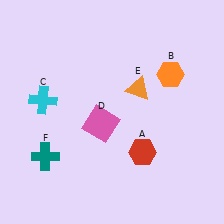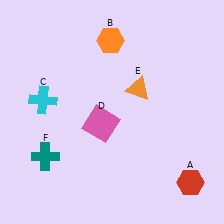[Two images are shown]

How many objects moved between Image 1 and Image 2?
2 objects moved between the two images.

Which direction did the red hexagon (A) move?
The red hexagon (A) moved right.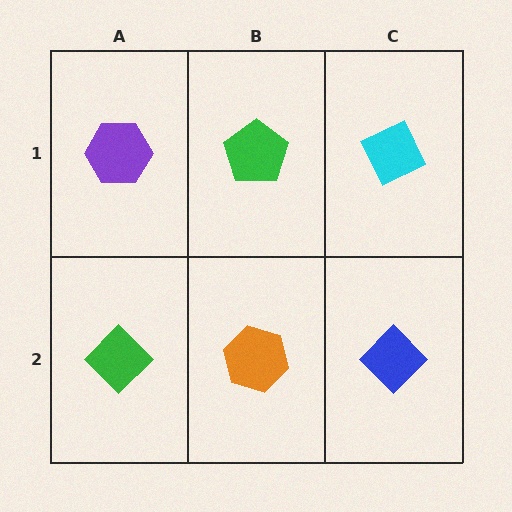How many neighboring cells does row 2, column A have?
2.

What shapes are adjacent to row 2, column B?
A green pentagon (row 1, column B), a green diamond (row 2, column A), a blue diamond (row 2, column C).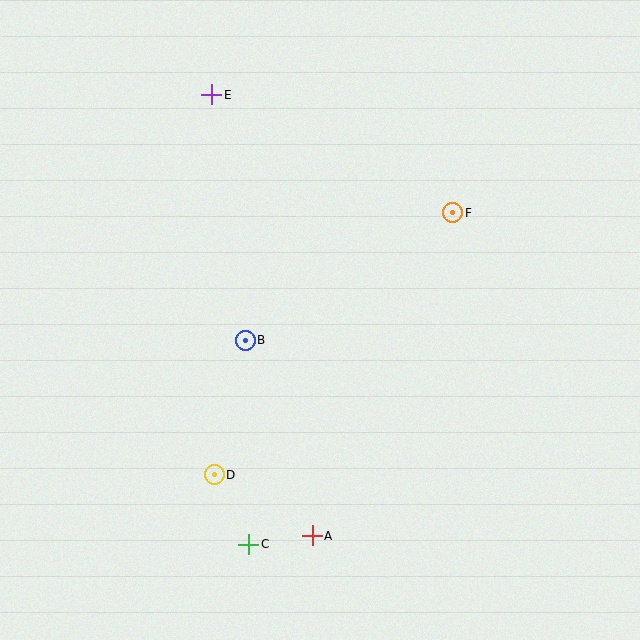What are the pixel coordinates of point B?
Point B is at (245, 340).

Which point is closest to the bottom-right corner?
Point A is closest to the bottom-right corner.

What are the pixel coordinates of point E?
Point E is at (212, 95).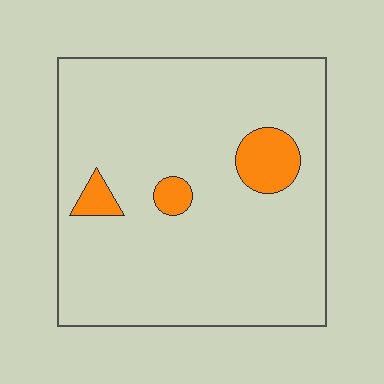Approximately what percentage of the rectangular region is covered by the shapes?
Approximately 10%.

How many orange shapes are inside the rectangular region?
3.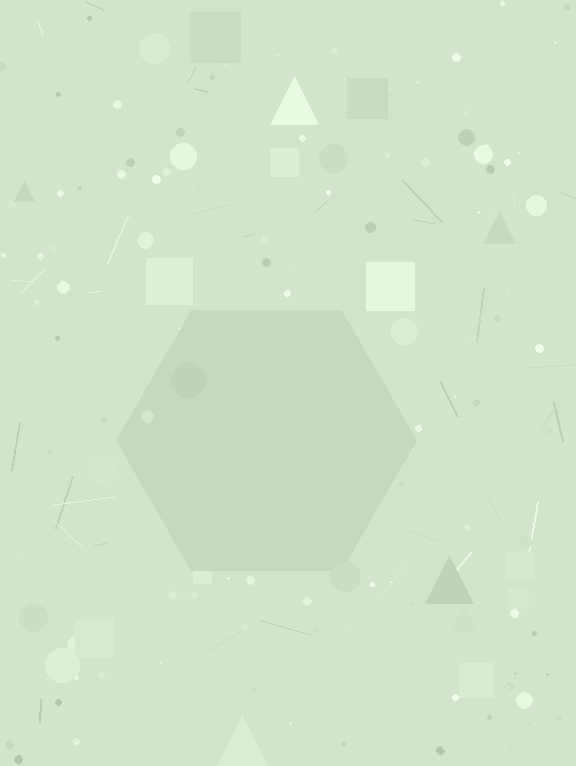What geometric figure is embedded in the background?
A hexagon is embedded in the background.